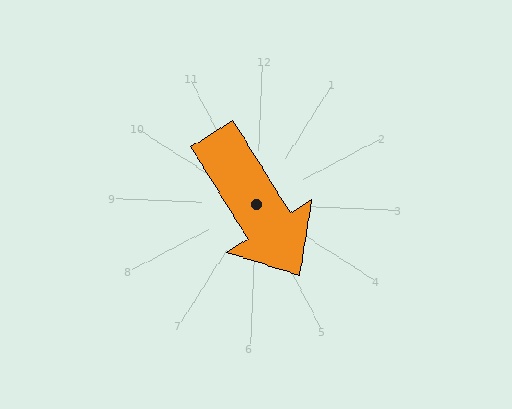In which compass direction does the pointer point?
Southeast.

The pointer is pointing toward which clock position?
Roughly 5 o'clock.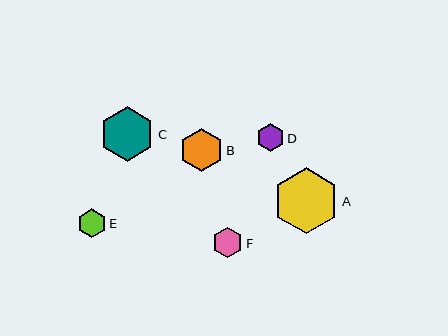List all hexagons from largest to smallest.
From largest to smallest: A, C, B, F, E, D.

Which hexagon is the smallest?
Hexagon D is the smallest with a size of approximately 28 pixels.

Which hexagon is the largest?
Hexagon A is the largest with a size of approximately 66 pixels.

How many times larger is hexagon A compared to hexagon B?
Hexagon A is approximately 1.5 times the size of hexagon B.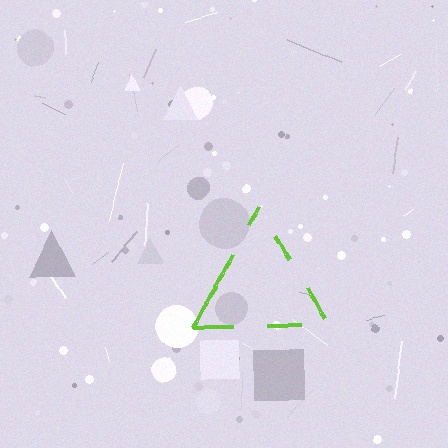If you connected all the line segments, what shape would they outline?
They would outline a triangle.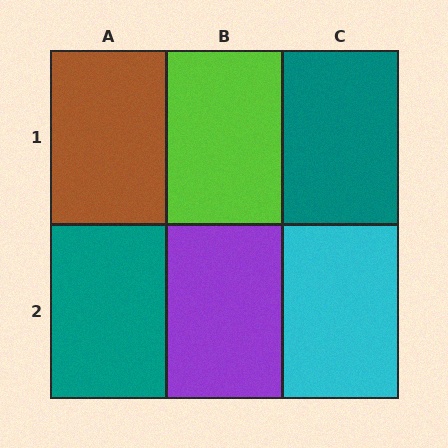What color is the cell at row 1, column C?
Teal.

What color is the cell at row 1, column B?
Lime.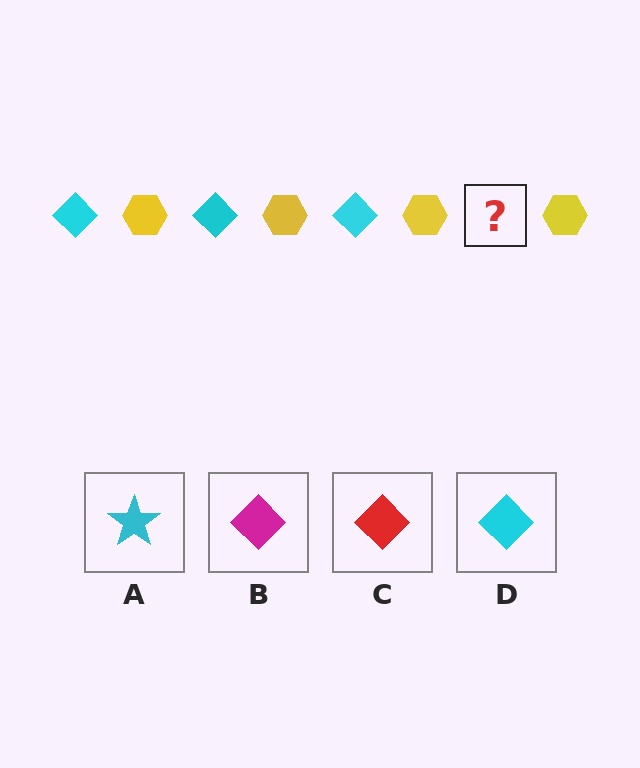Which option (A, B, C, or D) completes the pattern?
D.